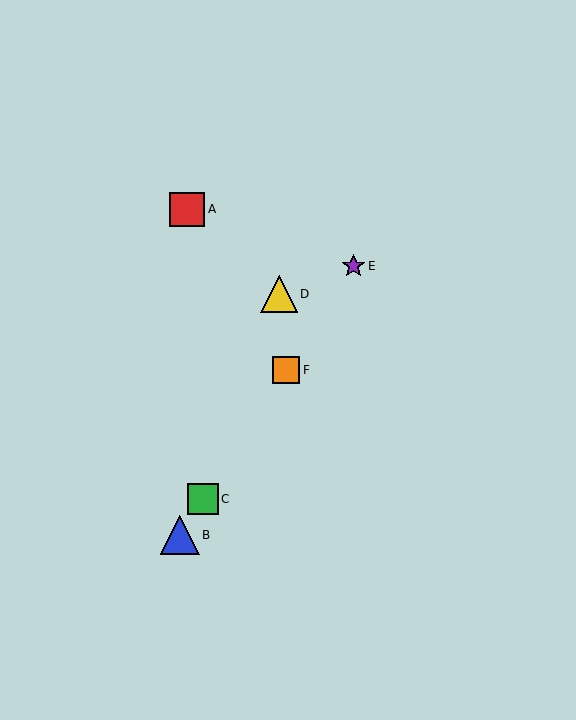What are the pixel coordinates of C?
Object C is at (203, 499).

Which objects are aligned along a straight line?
Objects B, C, E, F are aligned along a straight line.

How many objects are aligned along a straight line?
4 objects (B, C, E, F) are aligned along a straight line.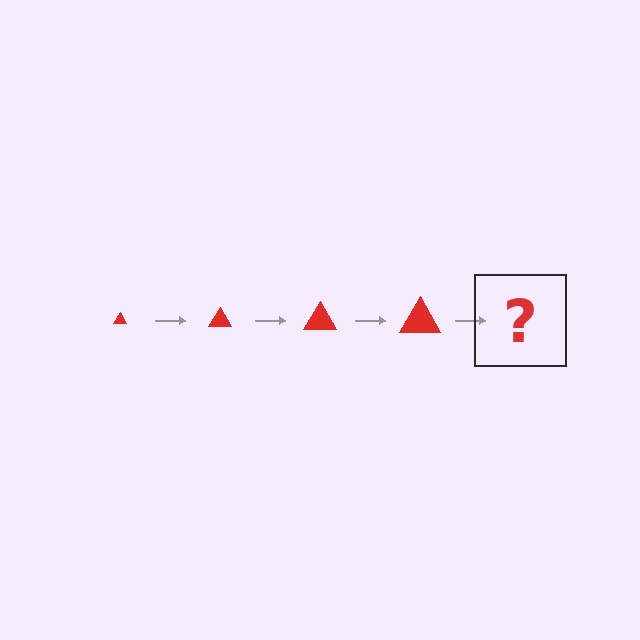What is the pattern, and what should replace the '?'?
The pattern is that the triangle gets progressively larger each step. The '?' should be a red triangle, larger than the previous one.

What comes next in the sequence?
The next element should be a red triangle, larger than the previous one.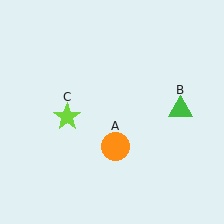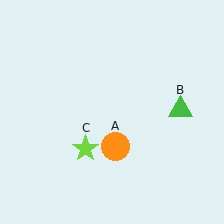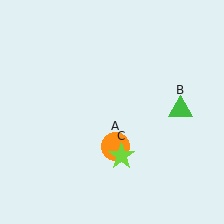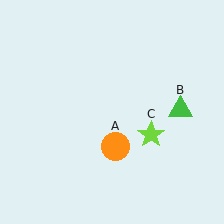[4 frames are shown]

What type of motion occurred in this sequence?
The lime star (object C) rotated counterclockwise around the center of the scene.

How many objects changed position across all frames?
1 object changed position: lime star (object C).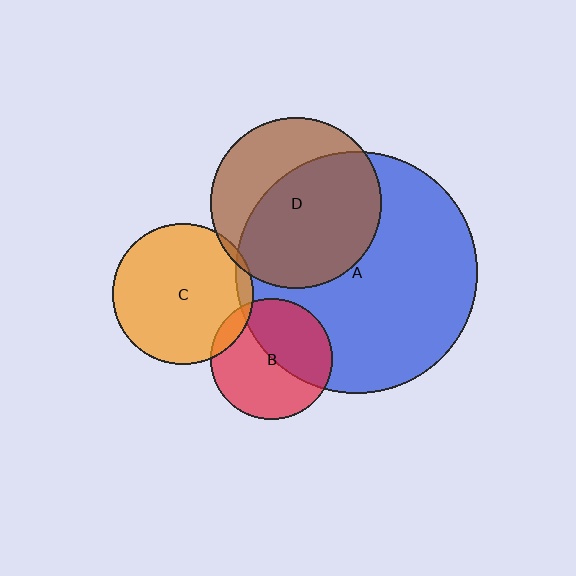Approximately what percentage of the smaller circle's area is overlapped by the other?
Approximately 5%.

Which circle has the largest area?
Circle A (blue).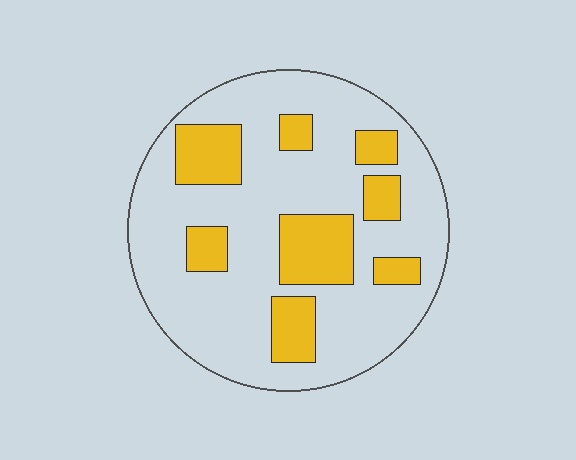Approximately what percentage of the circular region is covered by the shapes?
Approximately 25%.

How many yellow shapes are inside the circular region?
8.